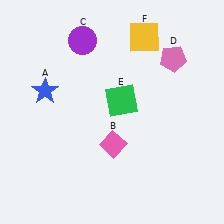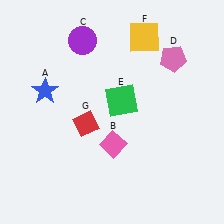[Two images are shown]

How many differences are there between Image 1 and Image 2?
There is 1 difference between the two images.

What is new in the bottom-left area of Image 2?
A red diamond (G) was added in the bottom-left area of Image 2.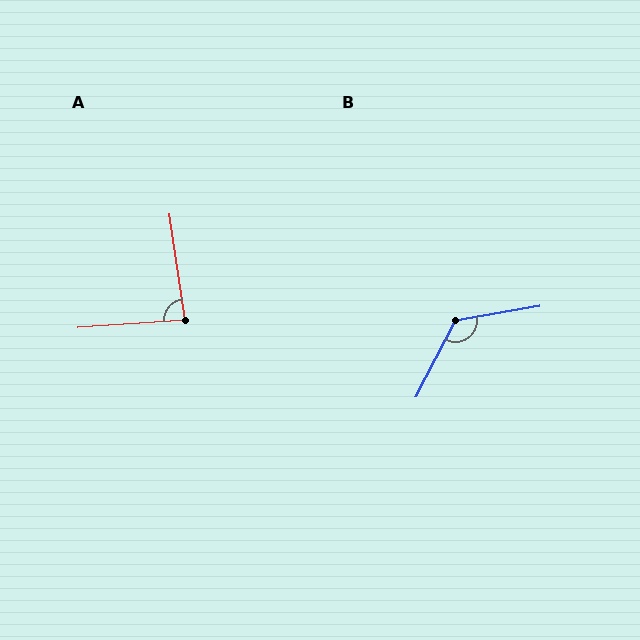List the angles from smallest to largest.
A (86°), B (127°).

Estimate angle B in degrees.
Approximately 127 degrees.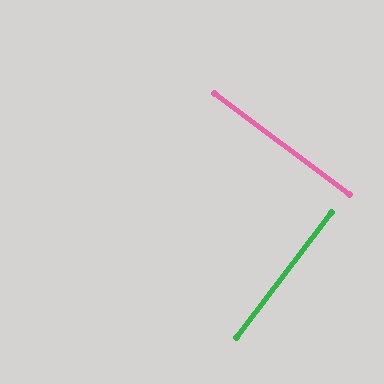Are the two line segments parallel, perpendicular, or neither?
Perpendicular — they meet at approximately 90°.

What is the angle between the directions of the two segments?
Approximately 90 degrees.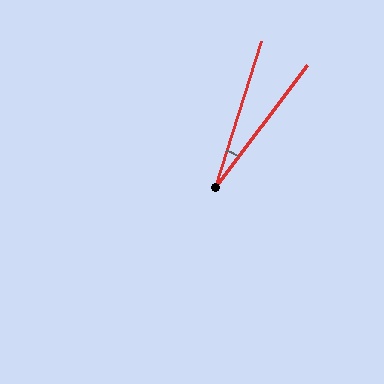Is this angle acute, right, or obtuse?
It is acute.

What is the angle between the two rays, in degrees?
Approximately 19 degrees.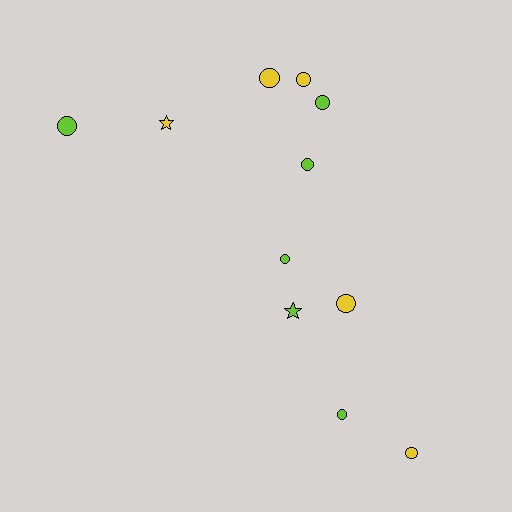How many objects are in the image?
There are 11 objects.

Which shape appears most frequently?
Circle, with 9 objects.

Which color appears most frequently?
Lime, with 6 objects.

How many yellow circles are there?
There are 4 yellow circles.